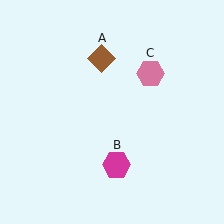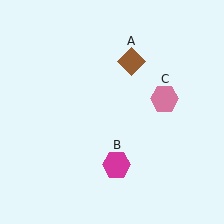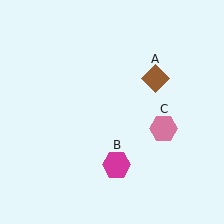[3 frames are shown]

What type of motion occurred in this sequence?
The brown diamond (object A), pink hexagon (object C) rotated clockwise around the center of the scene.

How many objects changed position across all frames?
2 objects changed position: brown diamond (object A), pink hexagon (object C).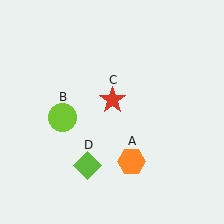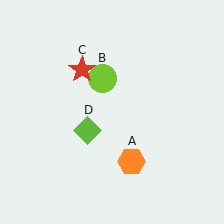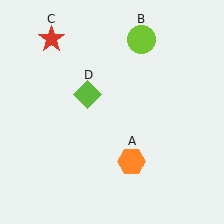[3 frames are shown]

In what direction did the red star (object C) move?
The red star (object C) moved up and to the left.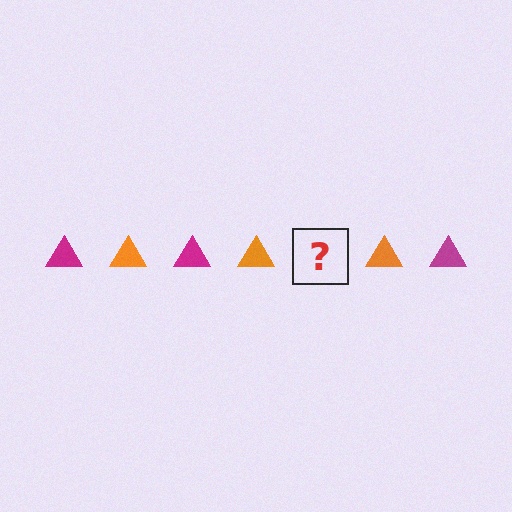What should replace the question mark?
The question mark should be replaced with a magenta triangle.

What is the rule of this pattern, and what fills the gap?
The rule is that the pattern cycles through magenta, orange triangles. The gap should be filled with a magenta triangle.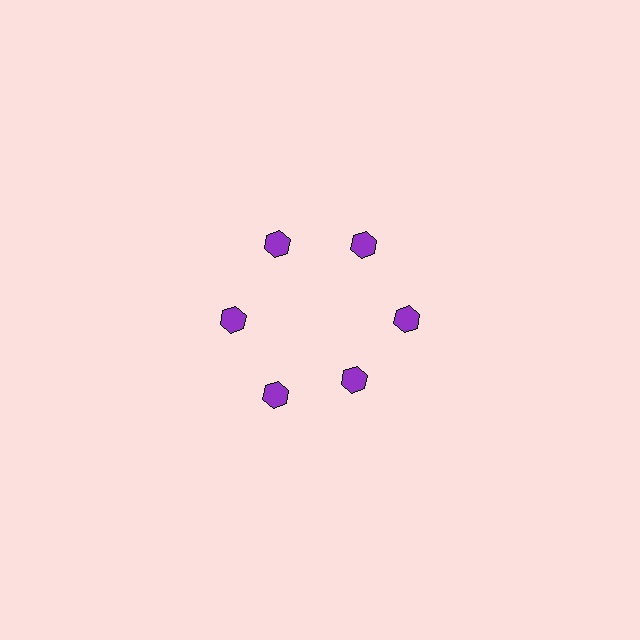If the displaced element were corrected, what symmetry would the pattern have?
It would have 6-fold rotational symmetry — the pattern would map onto itself every 60 degrees.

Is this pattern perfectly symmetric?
No. The 6 purple hexagons are arranged in a ring, but one element near the 5 o'clock position is pulled inward toward the center, breaking the 6-fold rotational symmetry.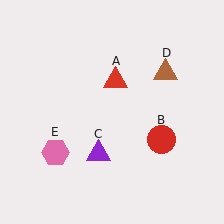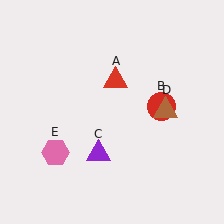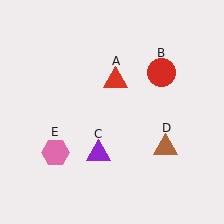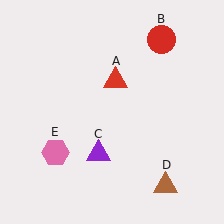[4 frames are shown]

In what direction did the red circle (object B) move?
The red circle (object B) moved up.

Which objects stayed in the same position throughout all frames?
Red triangle (object A) and purple triangle (object C) and pink hexagon (object E) remained stationary.